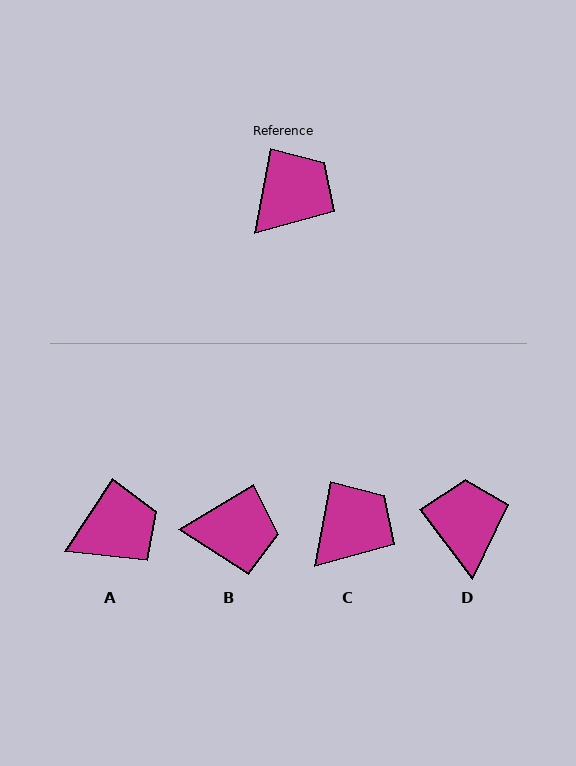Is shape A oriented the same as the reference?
No, it is off by about 22 degrees.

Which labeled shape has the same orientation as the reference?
C.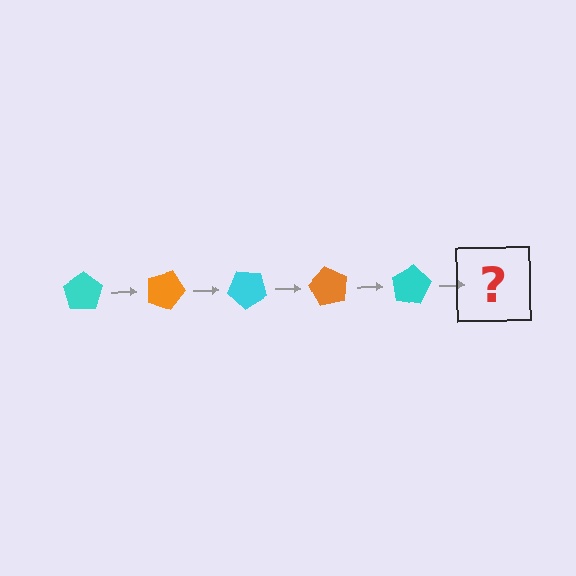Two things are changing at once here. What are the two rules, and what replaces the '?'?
The two rules are that it rotates 20 degrees each step and the color cycles through cyan and orange. The '?' should be an orange pentagon, rotated 100 degrees from the start.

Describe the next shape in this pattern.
It should be an orange pentagon, rotated 100 degrees from the start.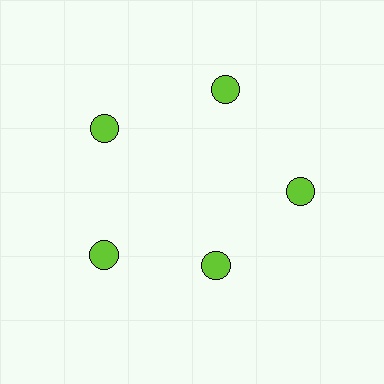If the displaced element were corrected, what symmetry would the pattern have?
It would have 5-fold rotational symmetry — the pattern would map onto itself every 72 degrees.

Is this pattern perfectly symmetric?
No. The 5 lime circles are arranged in a ring, but one element near the 5 o'clock position is pulled inward toward the center, breaking the 5-fold rotational symmetry.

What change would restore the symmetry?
The symmetry would be restored by moving it outward, back onto the ring so that all 5 circles sit at equal angles and equal distance from the center.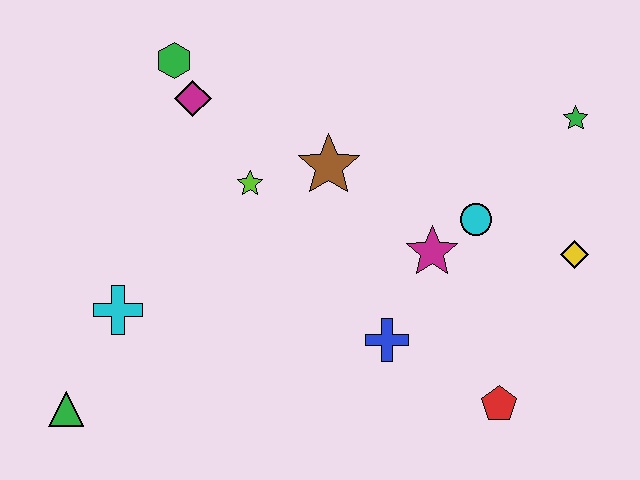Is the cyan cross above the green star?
No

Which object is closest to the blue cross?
The magenta star is closest to the blue cross.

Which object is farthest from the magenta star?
The green triangle is farthest from the magenta star.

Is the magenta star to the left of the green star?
Yes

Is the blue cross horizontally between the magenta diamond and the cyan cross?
No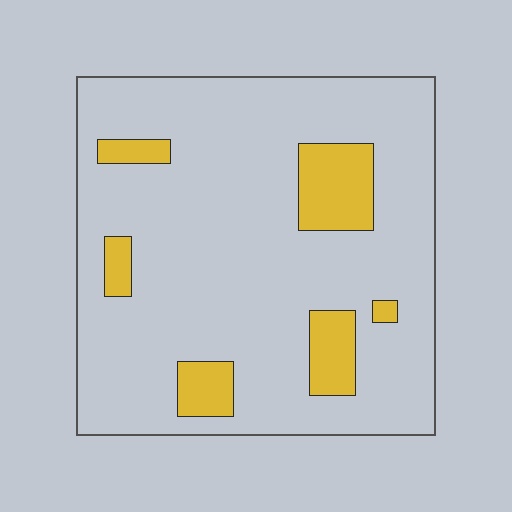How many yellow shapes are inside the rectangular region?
6.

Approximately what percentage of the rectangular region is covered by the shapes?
Approximately 15%.